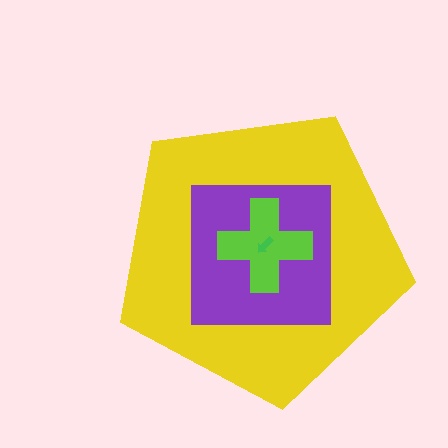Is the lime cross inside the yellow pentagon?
Yes.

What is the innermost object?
The green arrow.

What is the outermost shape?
The yellow pentagon.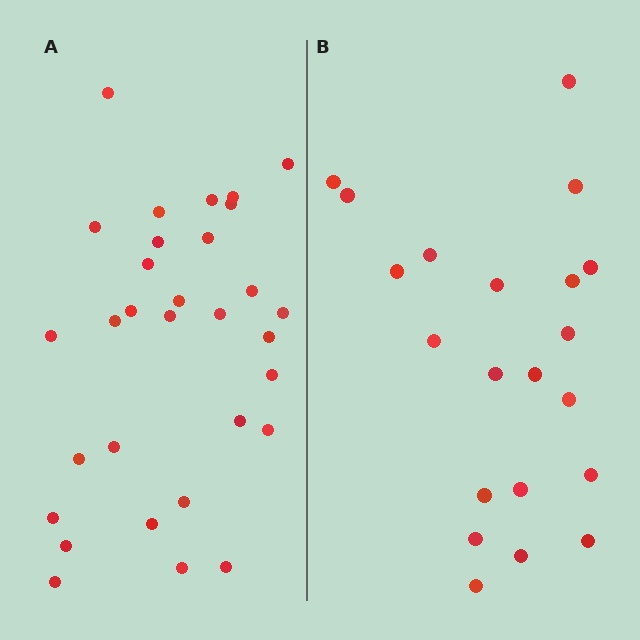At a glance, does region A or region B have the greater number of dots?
Region A (the left region) has more dots.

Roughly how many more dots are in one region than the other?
Region A has roughly 10 or so more dots than region B.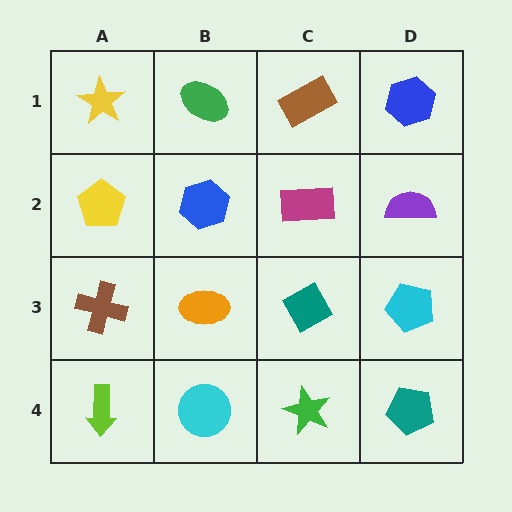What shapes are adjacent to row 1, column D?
A purple semicircle (row 2, column D), a brown rectangle (row 1, column C).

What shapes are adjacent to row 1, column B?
A blue hexagon (row 2, column B), a yellow star (row 1, column A), a brown rectangle (row 1, column C).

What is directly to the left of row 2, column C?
A blue hexagon.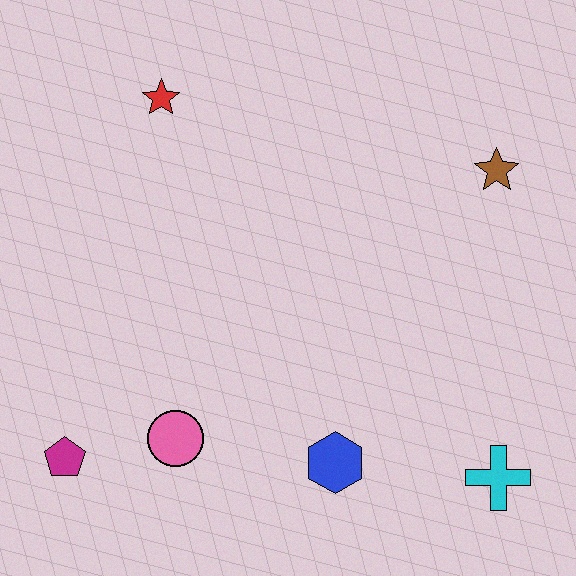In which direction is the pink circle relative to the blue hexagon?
The pink circle is to the left of the blue hexagon.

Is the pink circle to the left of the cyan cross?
Yes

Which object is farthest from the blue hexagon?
The red star is farthest from the blue hexagon.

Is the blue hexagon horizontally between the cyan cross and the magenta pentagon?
Yes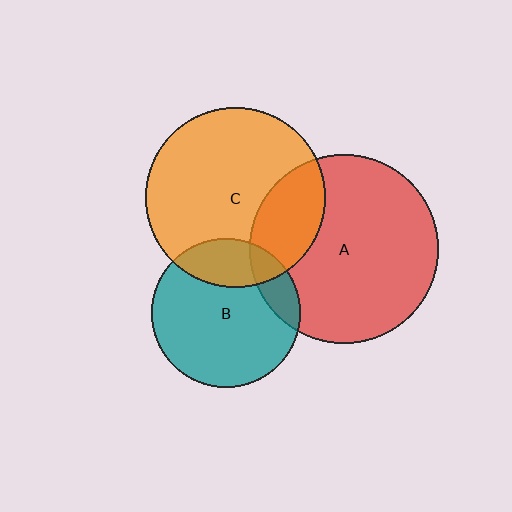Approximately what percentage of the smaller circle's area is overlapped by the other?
Approximately 15%.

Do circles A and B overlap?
Yes.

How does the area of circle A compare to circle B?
Approximately 1.6 times.